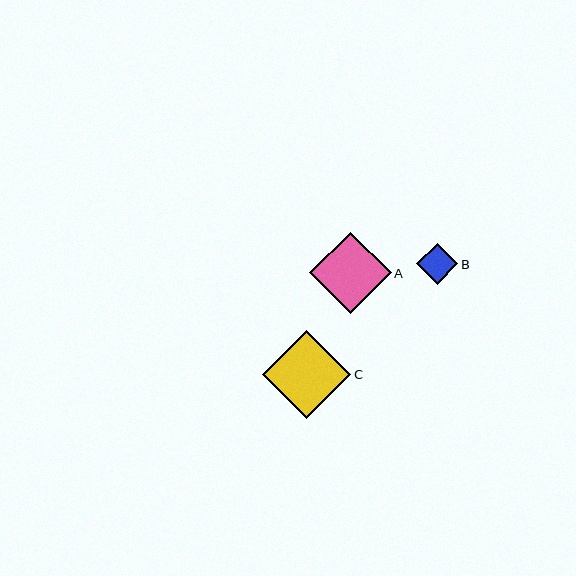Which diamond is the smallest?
Diamond B is the smallest with a size of approximately 41 pixels.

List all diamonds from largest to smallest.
From largest to smallest: C, A, B.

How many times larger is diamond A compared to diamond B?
Diamond A is approximately 2.0 times the size of diamond B.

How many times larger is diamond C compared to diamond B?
Diamond C is approximately 2.2 times the size of diamond B.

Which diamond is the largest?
Diamond C is the largest with a size of approximately 88 pixels.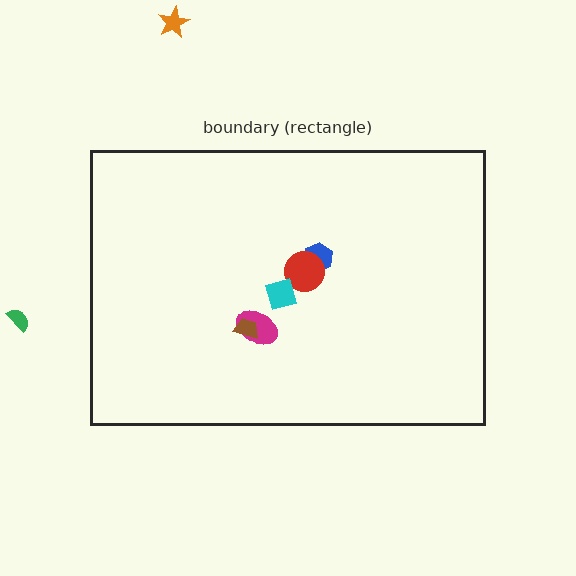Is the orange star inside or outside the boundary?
Outside.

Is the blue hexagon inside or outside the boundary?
Inside.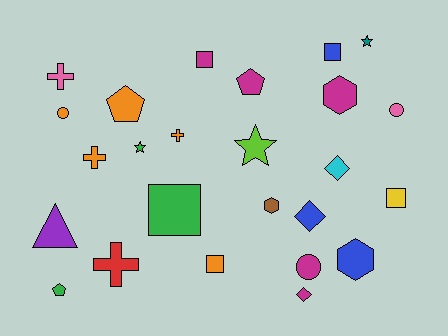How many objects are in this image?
There are 25 objects.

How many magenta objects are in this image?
There are 5 magenta objects.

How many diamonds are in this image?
There are 3 diamonds.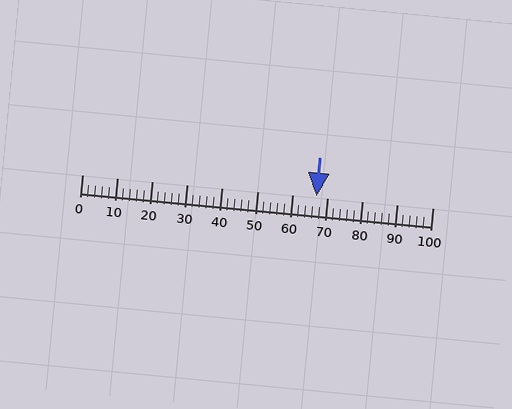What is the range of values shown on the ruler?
The ruler shows values from 0 to 100.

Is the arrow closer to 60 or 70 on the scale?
The arrow is closer to 70.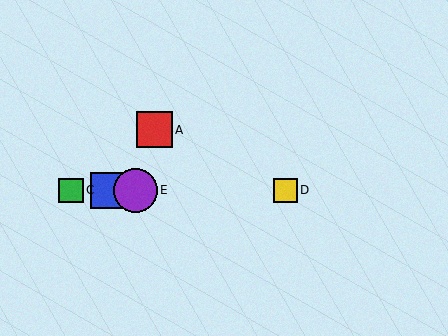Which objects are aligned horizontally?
Objects B, C, D, E are aligned horizontally.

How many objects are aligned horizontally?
4 objects (B, C, D, E) are aligned horizontally.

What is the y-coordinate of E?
Object E is at y≈190.